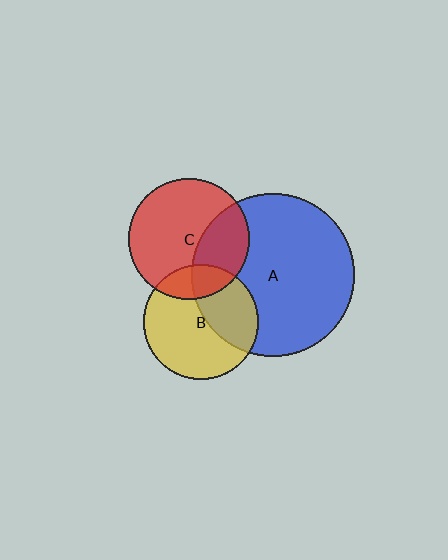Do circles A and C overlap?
Yes.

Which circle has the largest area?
Circle A (blue).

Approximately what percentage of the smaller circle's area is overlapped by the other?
Approximately 30%.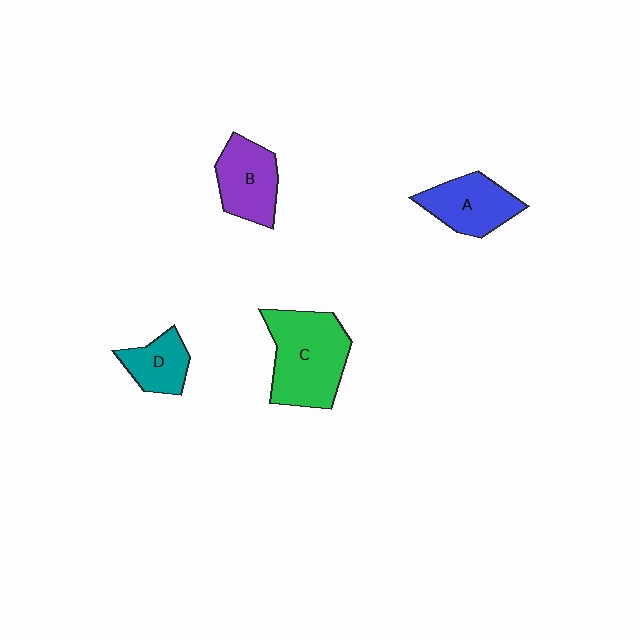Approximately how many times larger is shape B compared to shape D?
Approximately 1.4 times.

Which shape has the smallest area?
Shape D (teal).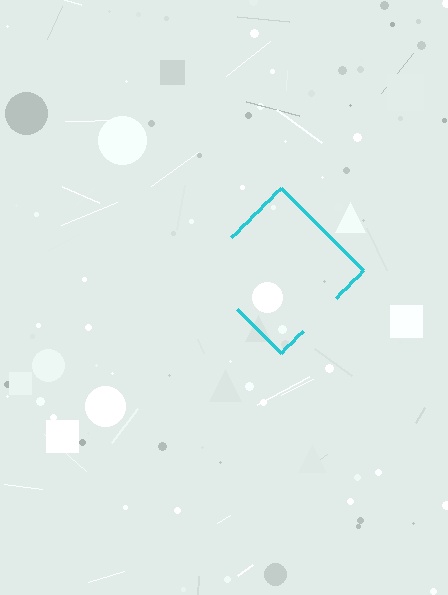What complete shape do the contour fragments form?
The contour fragments form a diamond.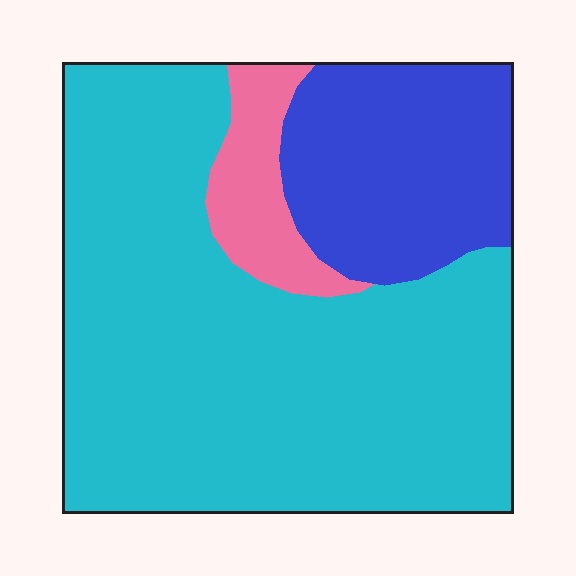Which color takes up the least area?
Pink, at roughly 10%.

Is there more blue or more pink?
Blue.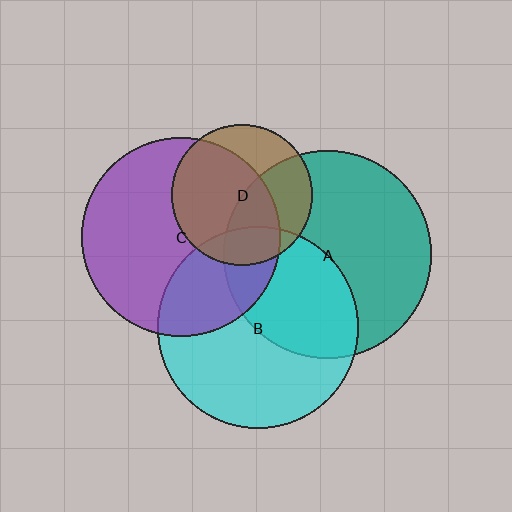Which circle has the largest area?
Circle A (teal).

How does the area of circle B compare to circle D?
Approximately 2.0 times.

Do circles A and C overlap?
Yes.